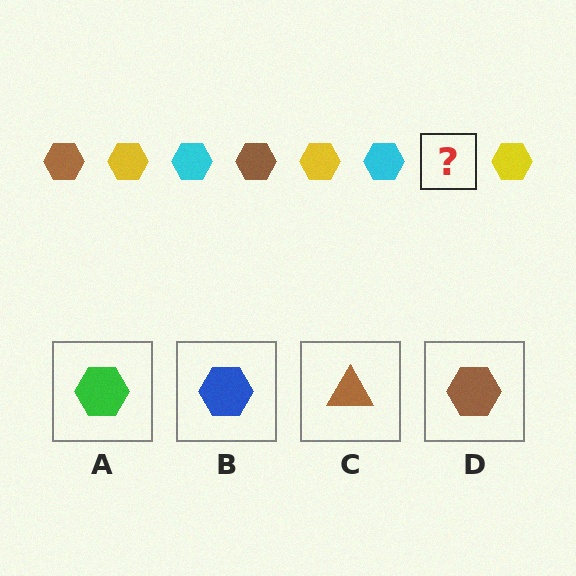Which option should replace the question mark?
Option D.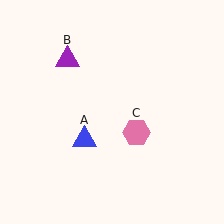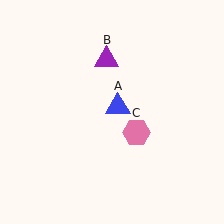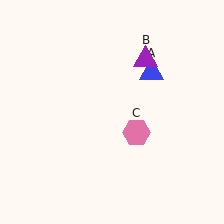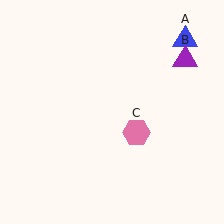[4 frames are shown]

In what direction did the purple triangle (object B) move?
The purple triangle (object B) moved right.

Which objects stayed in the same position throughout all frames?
Pink hexagon (object C) remained stationary.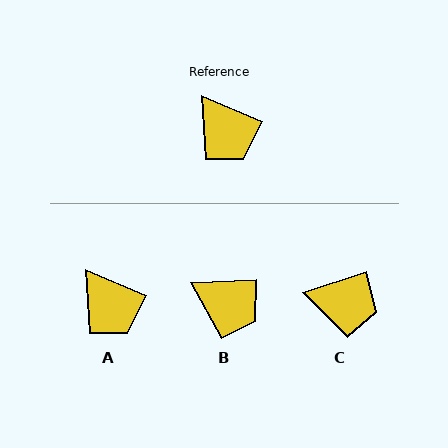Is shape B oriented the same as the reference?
No, it is off by about 25 degrees.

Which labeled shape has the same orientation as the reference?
A.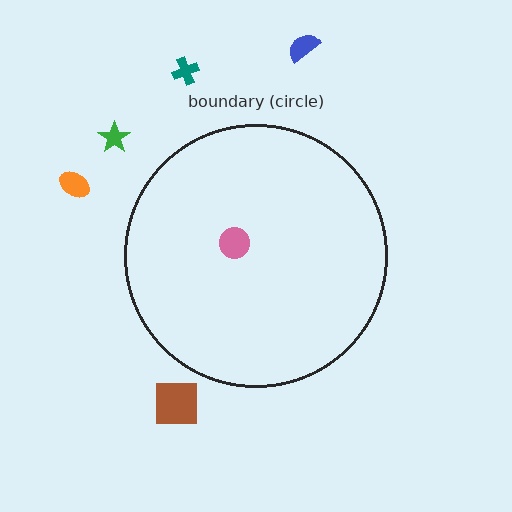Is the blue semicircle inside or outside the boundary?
Outside.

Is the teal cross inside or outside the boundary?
Outside.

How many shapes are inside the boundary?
1 inside, 5 outside.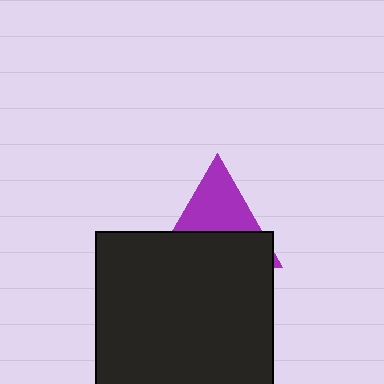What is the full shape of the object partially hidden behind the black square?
The partially hidden object is a purple triangle.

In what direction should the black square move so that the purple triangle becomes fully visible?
The black square should move down. That is the shortest direction to clear the overlap and leave the purple triangle fully visible.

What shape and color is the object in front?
The object in front is a black square.